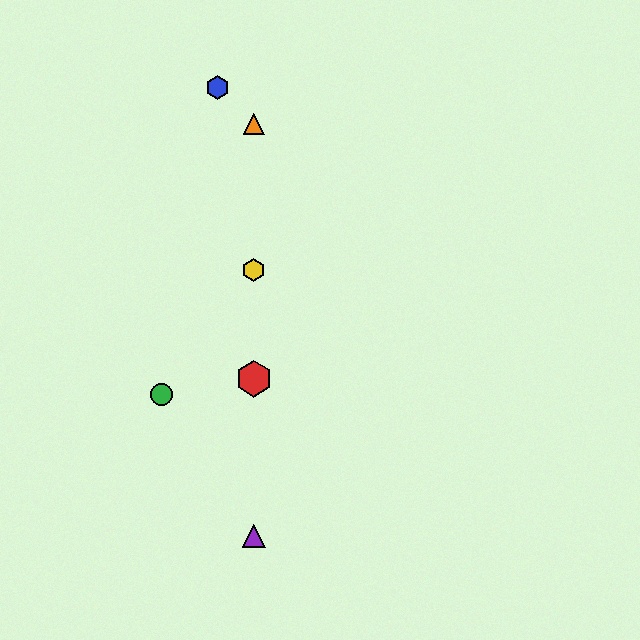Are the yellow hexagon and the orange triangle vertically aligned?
Yes, both are at x≈254.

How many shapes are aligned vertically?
4 shapes (the red hexagon, the yellow hexagon, the purple triangle, the orange triangle) are aligned vertically.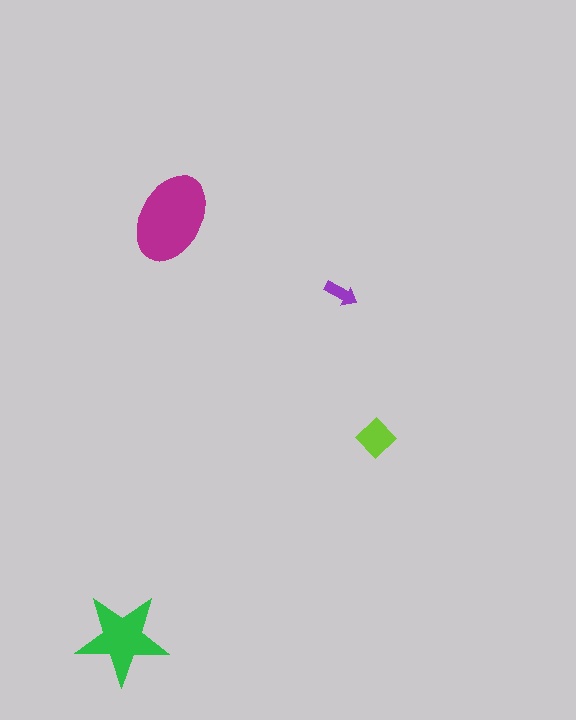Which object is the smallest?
The purple arrow.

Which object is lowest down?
The green star is bottommost.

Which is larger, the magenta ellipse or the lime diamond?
The magenta ellipse.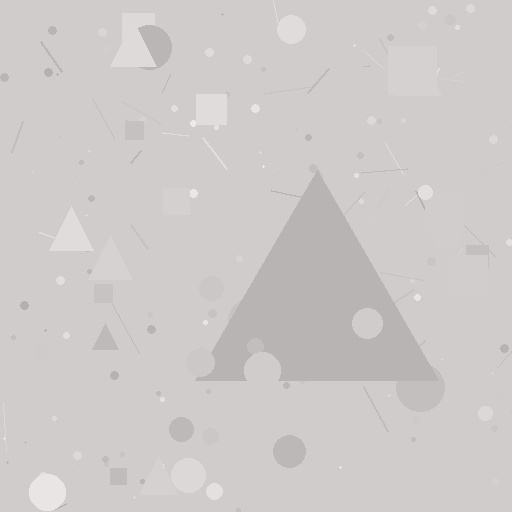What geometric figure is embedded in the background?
A triangle is embedded in the background.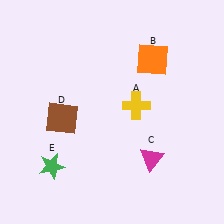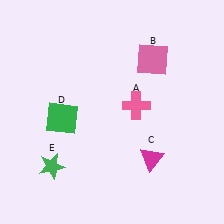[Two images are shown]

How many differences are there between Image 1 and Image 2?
There are 3 differences between the two images.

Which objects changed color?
A changed from yellow to pink. B changed from orange to pink. D changed from brown to green.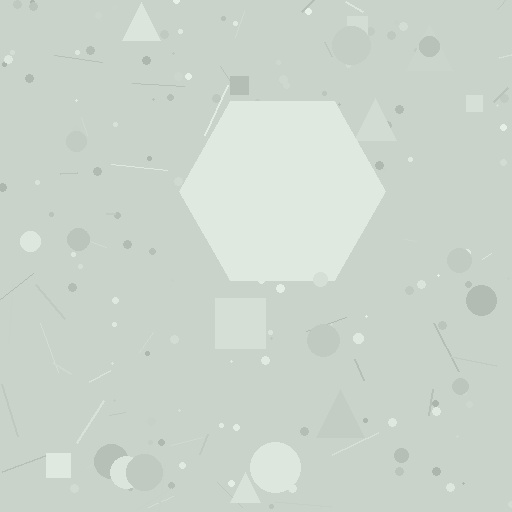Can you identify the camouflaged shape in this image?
The camouflaged shape is a hexagon.